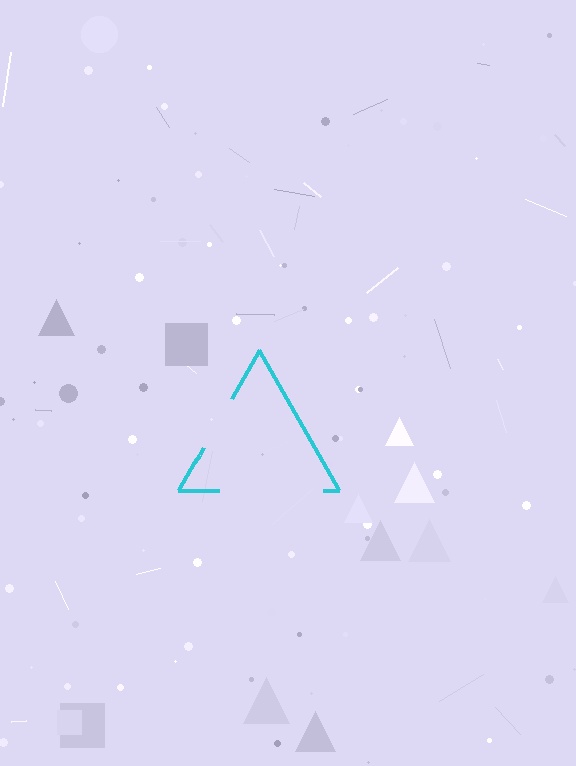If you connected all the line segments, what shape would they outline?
They would outline a triangle.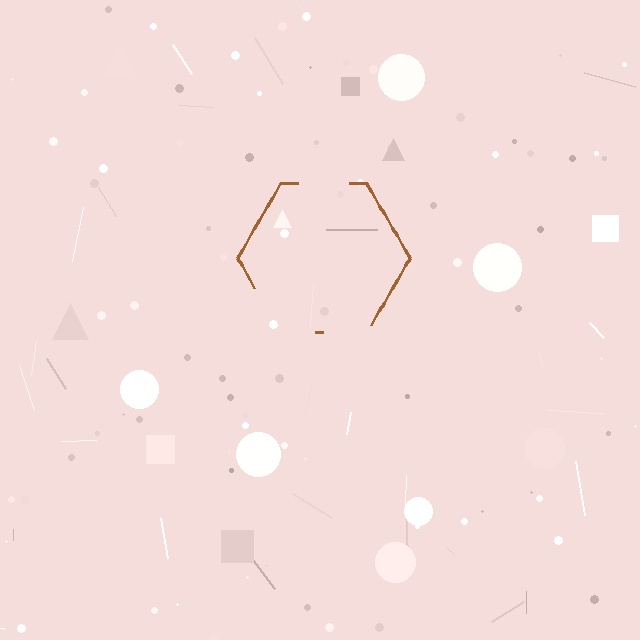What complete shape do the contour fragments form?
The contour fragments form a hexagon.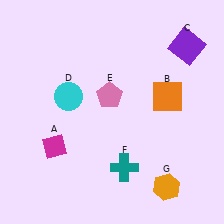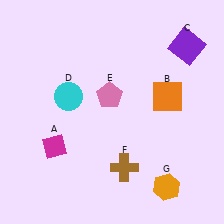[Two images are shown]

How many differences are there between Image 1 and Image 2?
There is 1 difference between the two images.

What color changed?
The cross (F) changed from teal in Image 1 to brown in Image 2.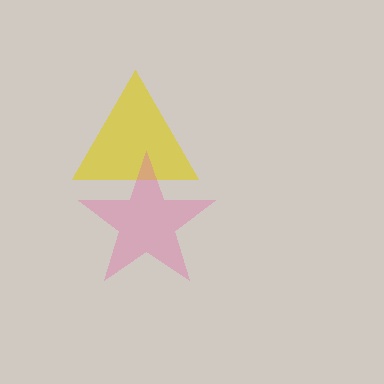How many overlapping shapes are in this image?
There are 2 overlapping shapes in the image.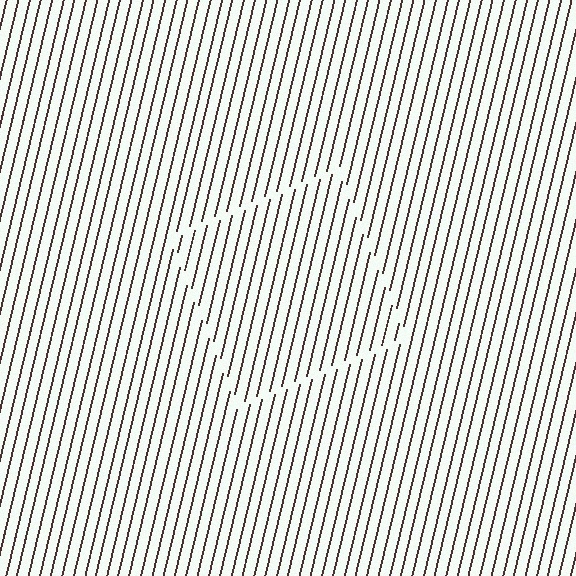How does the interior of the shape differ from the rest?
The interior of the shape contains the same grating, shifted by half a period — the contour is defined by the phase discontinuity where line-ends from the inner and outer gratings abut.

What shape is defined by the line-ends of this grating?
An illusory square. The interior of the shape contains the same grating, shifted by half a period — the contour is defined by the phase discontinuity where line-ends from the inner and outer gratings abut.